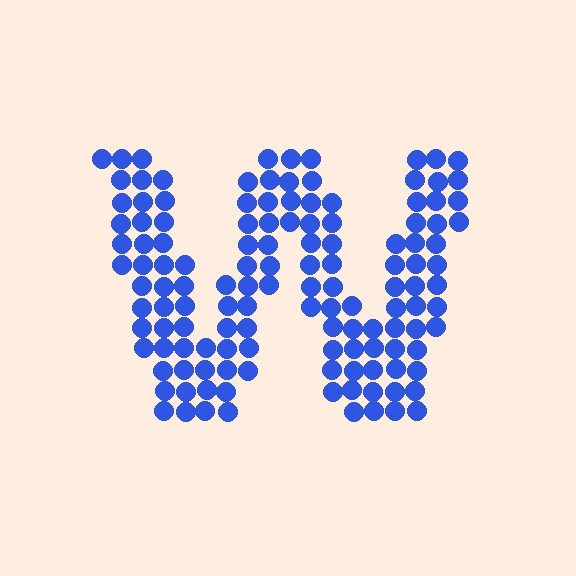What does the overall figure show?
The overall figure shows the letter W.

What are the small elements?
The small elements are circles.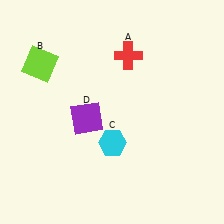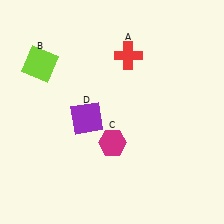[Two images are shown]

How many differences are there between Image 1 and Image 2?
There is 1 difference between the two images.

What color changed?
The hexagon (C) changed from cyan in Image 1 to magenta in Image 2.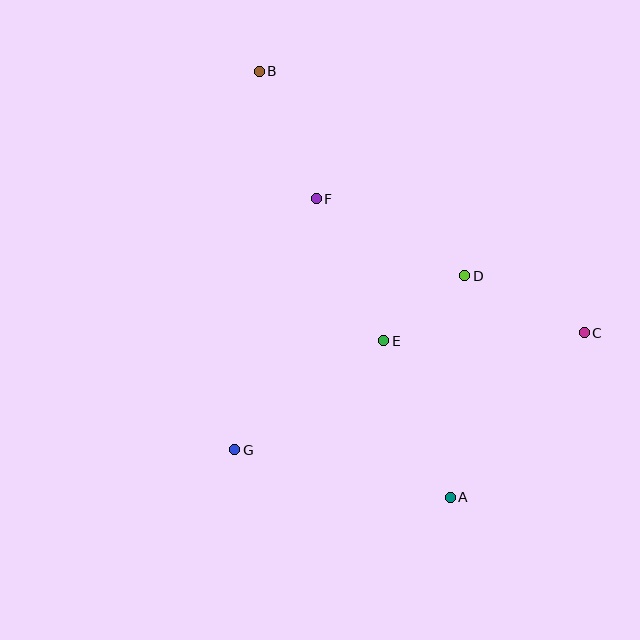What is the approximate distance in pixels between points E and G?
The distance between E and G is approximately 185 pixels.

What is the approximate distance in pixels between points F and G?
The distance between F and G is approximately 264 pixels.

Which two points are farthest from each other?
Points A and B are farthest from each other.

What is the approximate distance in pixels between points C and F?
The distance between C and F is approximately 300 pixels.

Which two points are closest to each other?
Points D and E are closest to each other.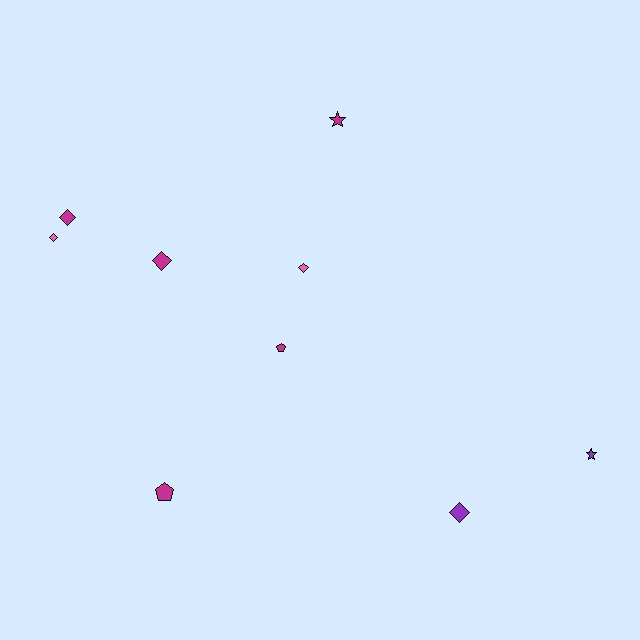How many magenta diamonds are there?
There are 2 magenta diamonds.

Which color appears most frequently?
Magenta, with 5 objects.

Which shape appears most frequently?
Diamond, with 5 objects.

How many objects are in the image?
There are 9 objects.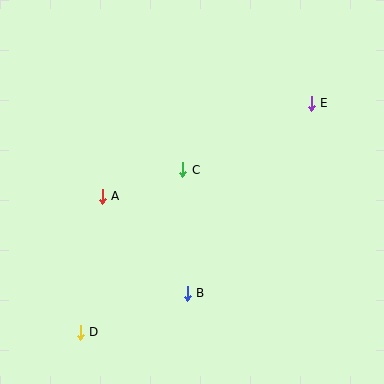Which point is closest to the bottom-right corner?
Point B is closest to the bottom-right corner.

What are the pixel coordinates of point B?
Point B is at (187, 293).